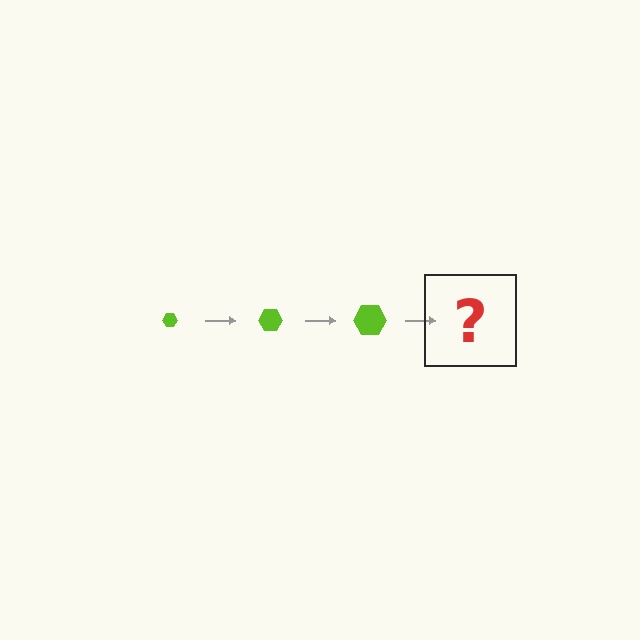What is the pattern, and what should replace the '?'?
The pattern is that the hexagon gets progressively larger each step. The '?' should be a lime hexagon, larger than the previous one.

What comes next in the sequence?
The next element should be a lime hexagon, larger than the previous one.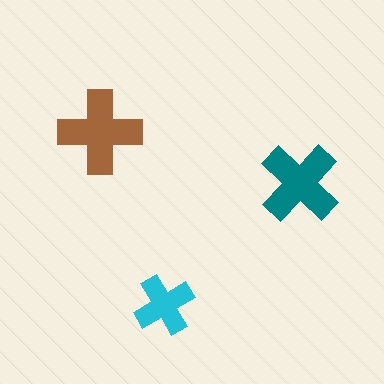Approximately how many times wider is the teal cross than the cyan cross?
About 1.5 times wider.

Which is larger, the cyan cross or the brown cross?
The brown one.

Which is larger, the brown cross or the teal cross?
The brown one.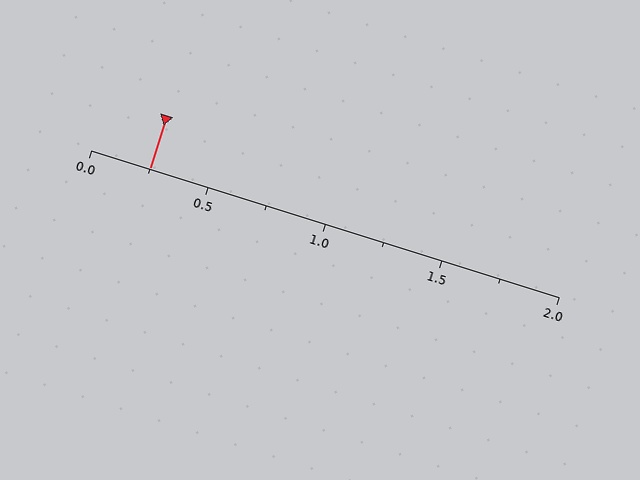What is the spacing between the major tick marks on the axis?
The major ticks are spaced 0.5 apart.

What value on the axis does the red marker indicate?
The marker indicates approximately 0.25.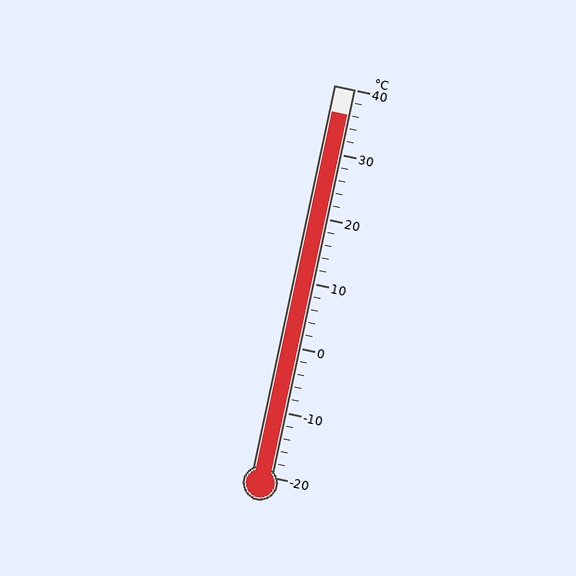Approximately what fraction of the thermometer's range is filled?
The thermometer is filled to approximately 95% of its range.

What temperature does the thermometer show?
The thermometer shows approximately 36°C.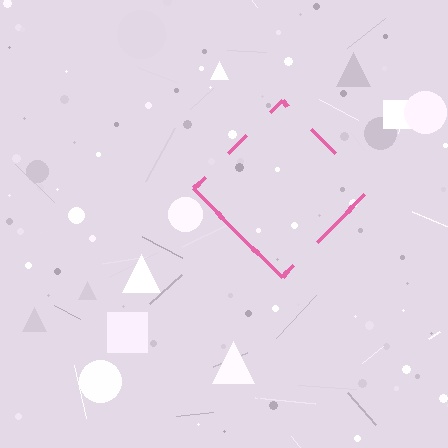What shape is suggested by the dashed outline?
The dashed outline suggests a diamond.